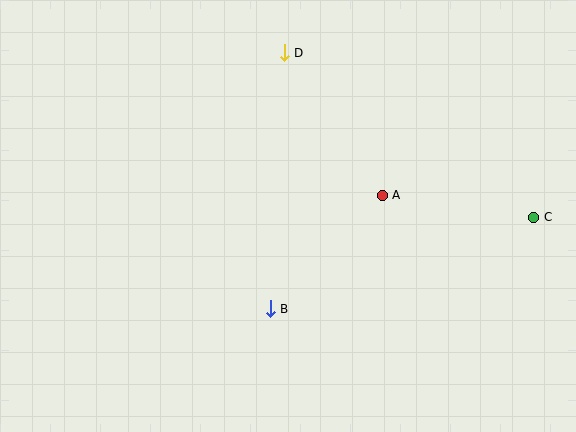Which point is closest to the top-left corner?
Point D is closest to the top-left corner.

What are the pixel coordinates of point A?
Point A is at (382, 195).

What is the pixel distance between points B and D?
The distance between B and D is 256 pixels.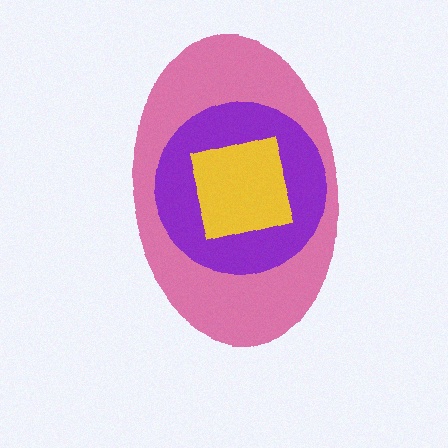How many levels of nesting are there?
3.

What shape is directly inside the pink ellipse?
The purple circle.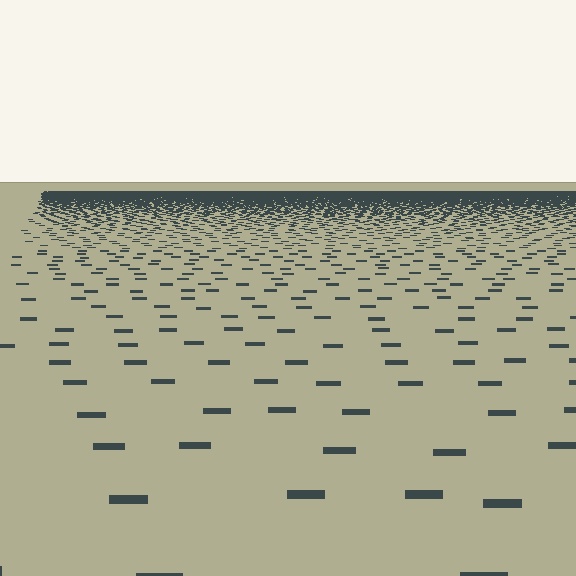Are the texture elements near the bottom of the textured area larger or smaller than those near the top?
Larger. Near the bottom, elements are closer to the viewer and appear at a bigger on-screen size.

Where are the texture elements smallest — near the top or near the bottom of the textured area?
Near the top.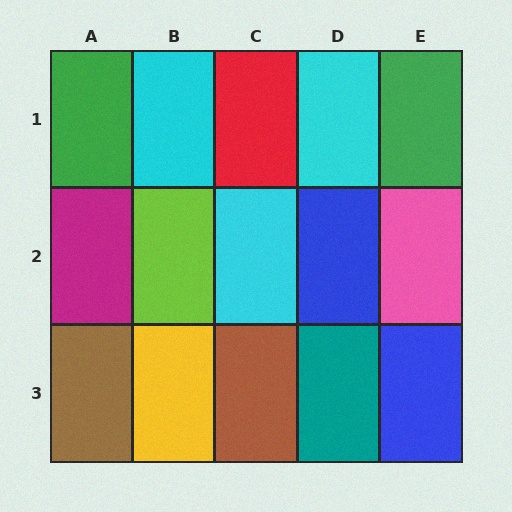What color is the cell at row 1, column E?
Green.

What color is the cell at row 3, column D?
Teal.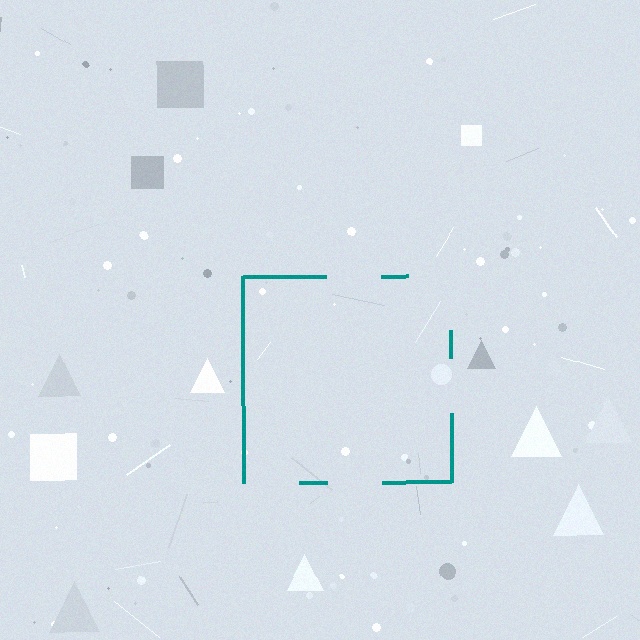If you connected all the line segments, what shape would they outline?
They would outline a square.